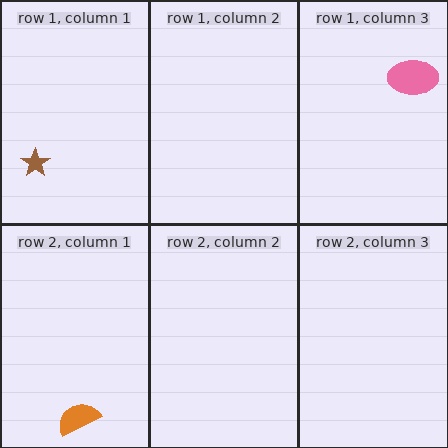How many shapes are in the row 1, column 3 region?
1.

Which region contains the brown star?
The row 1, column 1 region.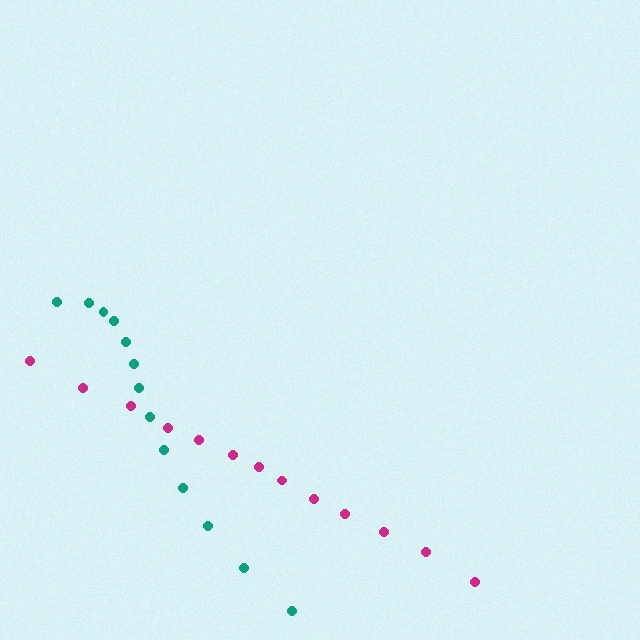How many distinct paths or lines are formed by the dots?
There are 2 distinct paths.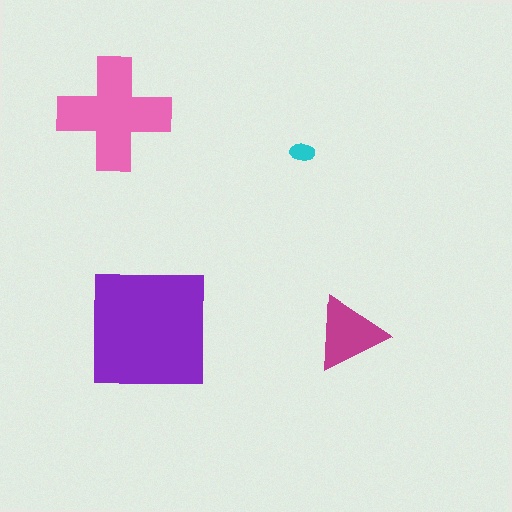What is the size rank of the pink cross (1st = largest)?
2nd.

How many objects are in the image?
There are 4 objects in the image.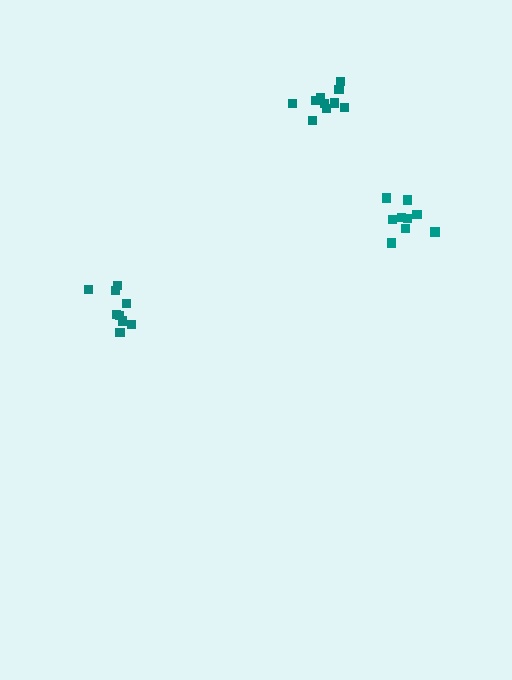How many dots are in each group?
Group 1: 9 dots, Group 2: 10 dots, Group 3: 10 dots (29 total).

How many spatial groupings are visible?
There are 3 spatial groupings.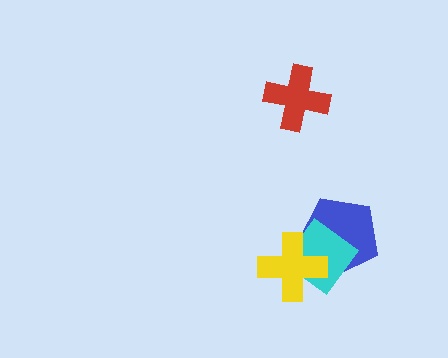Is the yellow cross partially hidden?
No, no other shape covers it.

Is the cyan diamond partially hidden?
Yes, it is partially covered by another shape.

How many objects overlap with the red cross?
0 objects overlap with the red cross.